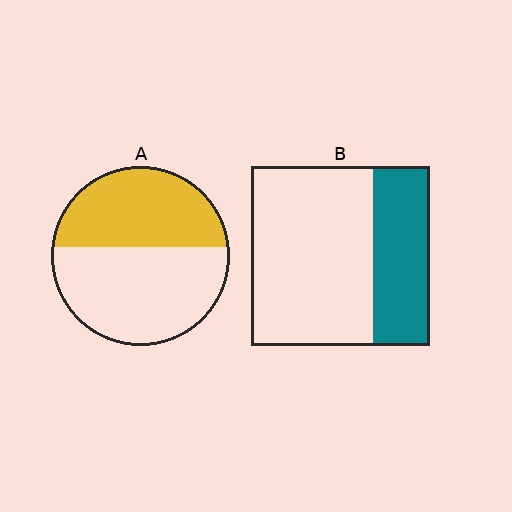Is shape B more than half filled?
No.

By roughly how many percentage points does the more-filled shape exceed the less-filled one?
By roughly 10 percentage points (A over B).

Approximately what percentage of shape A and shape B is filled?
A is approximately 45% and B is approximately 30%.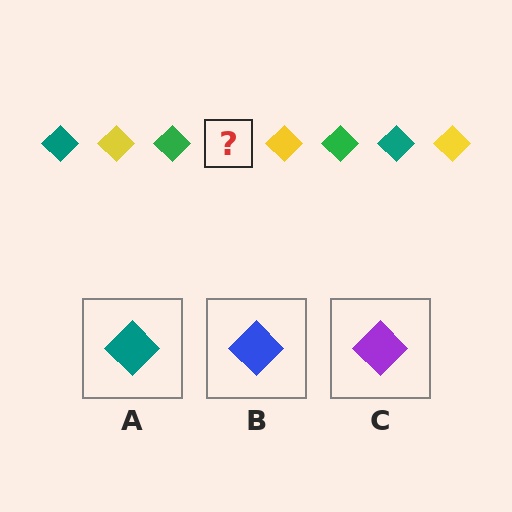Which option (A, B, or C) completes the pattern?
A.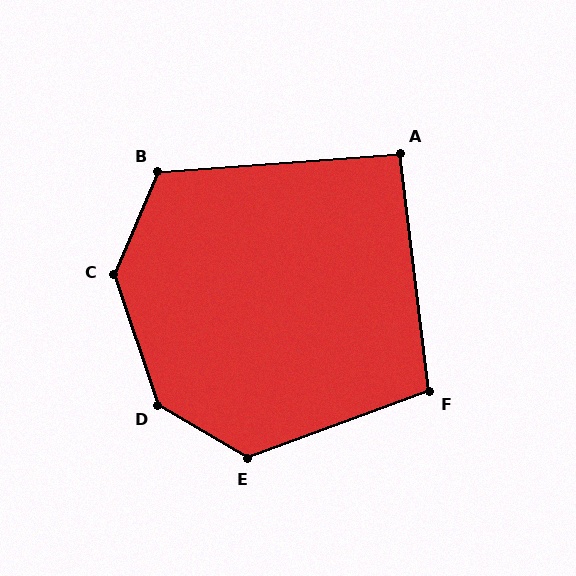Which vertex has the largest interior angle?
D, at approximately 139 degrees.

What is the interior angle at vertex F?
Approximately 103 degrees (obtuse).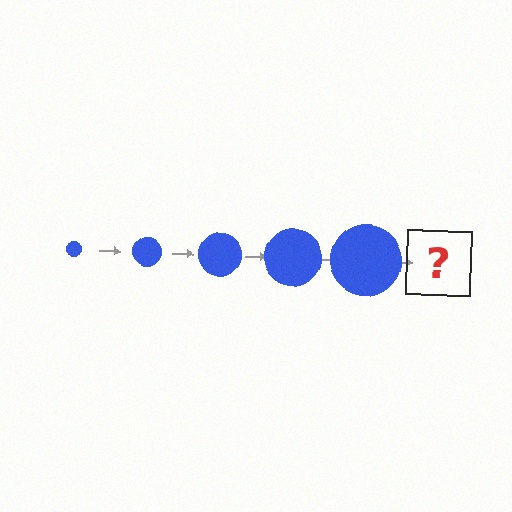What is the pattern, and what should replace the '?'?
The pattern is that the circle gets progressively larger each step. The '?' should be a blue circle, larger than the previous one.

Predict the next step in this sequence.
The next step is a blue circle, larger than the previous one.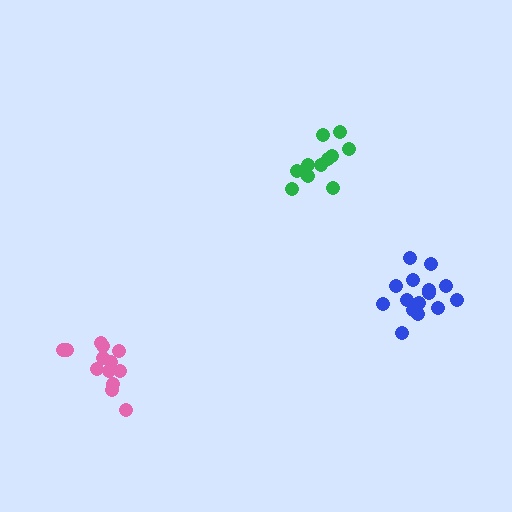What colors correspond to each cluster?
The clusters are colored: pink, blue, green.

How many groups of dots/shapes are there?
There are 3 groups.